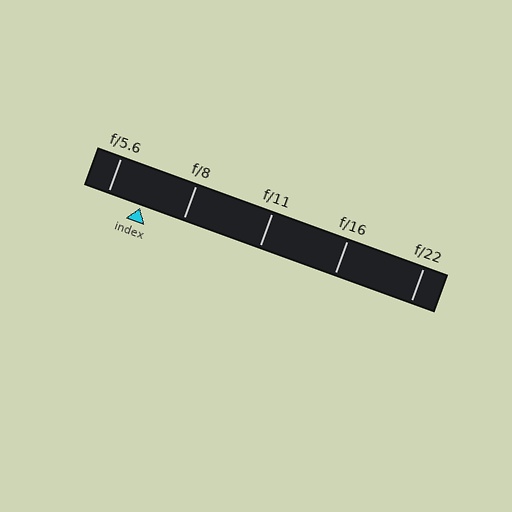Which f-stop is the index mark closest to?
The index mark is closest to f/5.6.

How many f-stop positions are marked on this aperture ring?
There are 5 f-stop positions marked.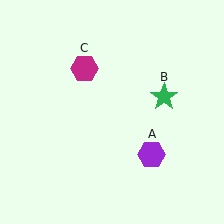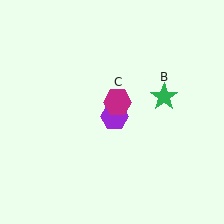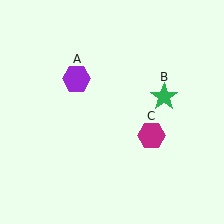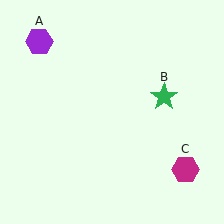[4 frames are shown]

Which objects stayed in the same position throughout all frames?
Green star (object B) remained stationary.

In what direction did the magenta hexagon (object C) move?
The magenta hexagon (object C) moved down and to the right.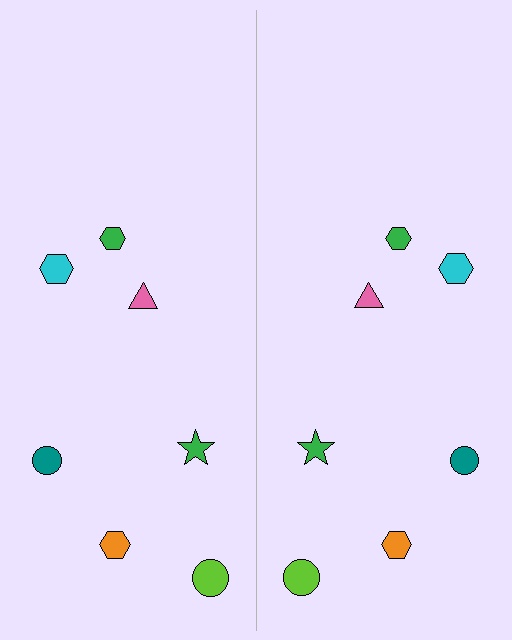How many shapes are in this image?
There are 14 shapes in this image.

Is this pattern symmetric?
Yes, this pattern has bilateral (reflection) symmetry.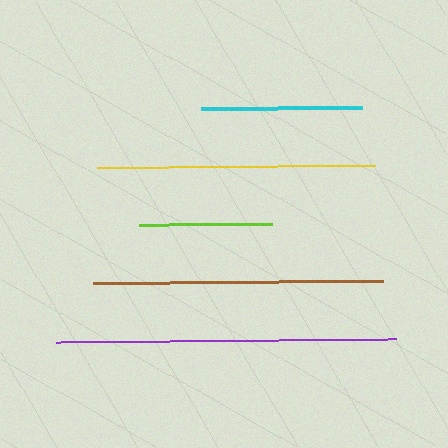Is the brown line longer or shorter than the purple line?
The purple line is longer than the brown line.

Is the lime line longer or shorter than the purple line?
The purple line is longer than the lime line.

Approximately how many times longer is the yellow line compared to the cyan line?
The yellow line is approximately 1.7 times the length of the cyan line.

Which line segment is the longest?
The purple line is the longest at approximately 341 pixels.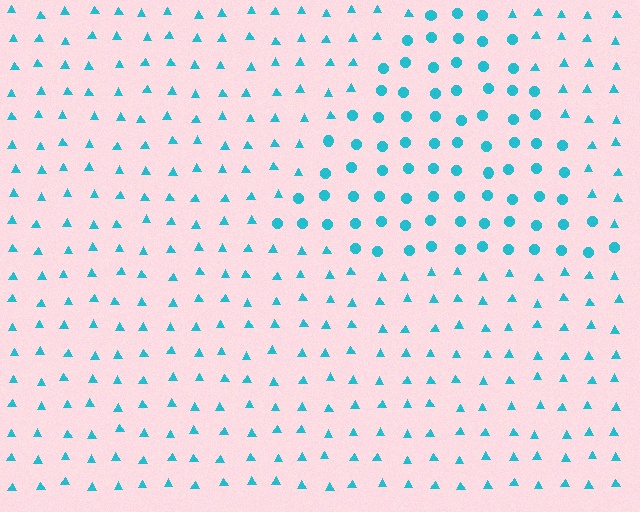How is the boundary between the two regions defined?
The boundary is defined by a change in element shape: circles inside vs. triangles outside. All elements share the same color and spacing.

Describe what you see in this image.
The image is filled with small cyan elements arranged in a uniform grid. A triangle-shaped region contains circles, while the surrounding area contains triangles. The boundary is defined purely by the change in element shape.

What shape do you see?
I see a triangle.